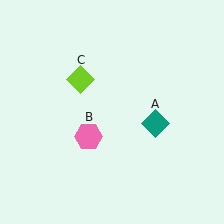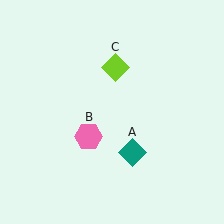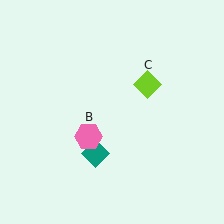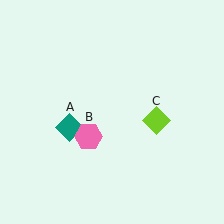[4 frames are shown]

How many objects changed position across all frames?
2 objects changed position: teal diamond (object A), lime diamond (object C).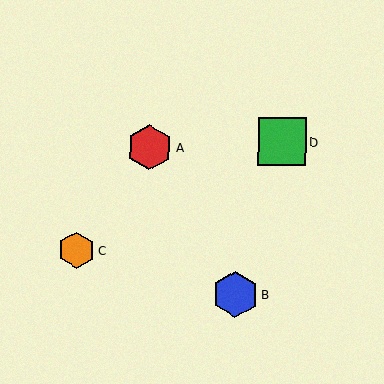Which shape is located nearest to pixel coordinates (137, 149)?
The red hexagon (labeled A) at (150, 147) is nearest to that location.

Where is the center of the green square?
The center of the green square is at (282, 142).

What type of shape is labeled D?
Shape D is a green square.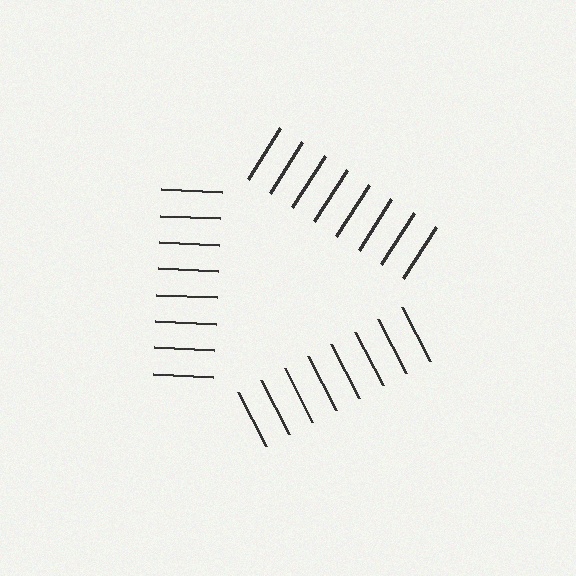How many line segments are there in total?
24 — 8 along each of the 3 edges.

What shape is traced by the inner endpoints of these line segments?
An illusory triangle — the line segments terminate on its edges but no continuous stroke is drawn.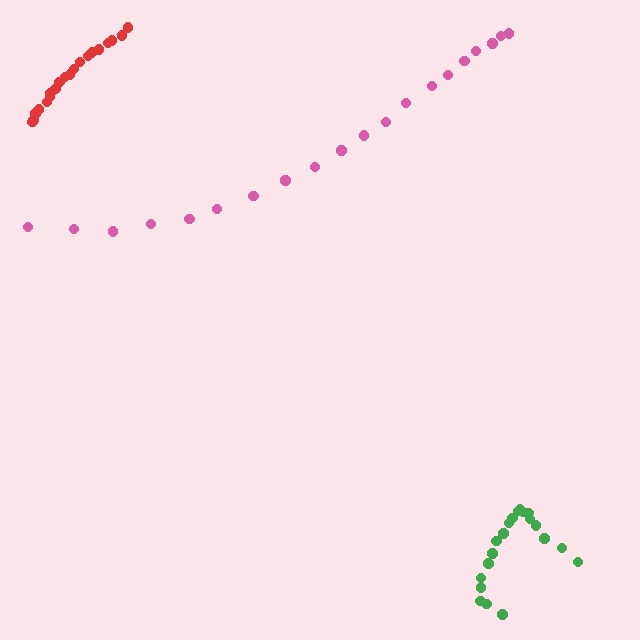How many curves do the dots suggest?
There are 3 distinct paths.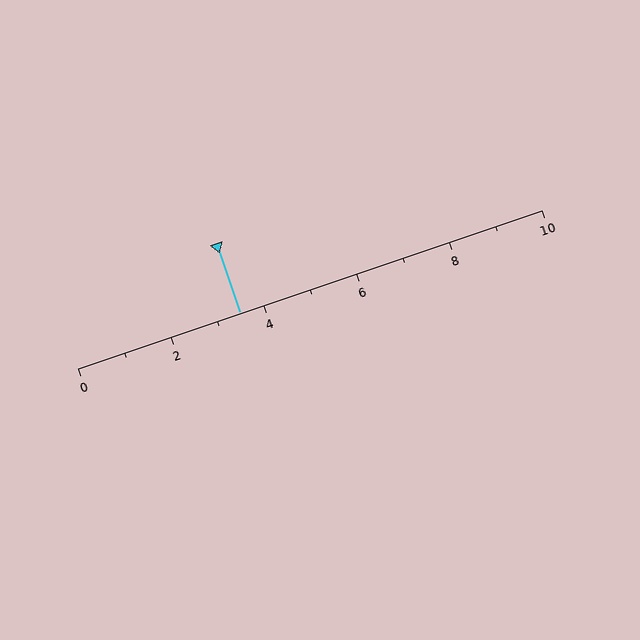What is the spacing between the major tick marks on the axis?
The major ticks are spaced 2 apart.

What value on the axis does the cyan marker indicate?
The marker indicates approximately 3.5.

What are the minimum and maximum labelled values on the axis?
The axis runs from 0 to 10.